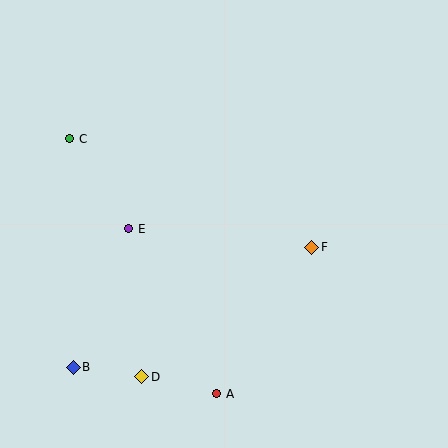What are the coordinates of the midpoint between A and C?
The midpoint between A and C is at (143, 266).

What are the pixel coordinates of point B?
Point B is at (73, 367).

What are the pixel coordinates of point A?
Point A is at (217, 394).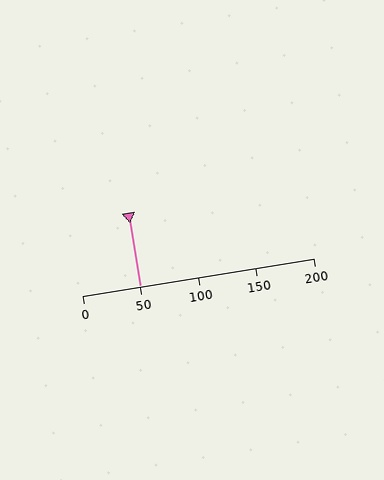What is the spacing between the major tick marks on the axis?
The major ticks are spaced 50 apart.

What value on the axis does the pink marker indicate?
The marker indicates approximately 50.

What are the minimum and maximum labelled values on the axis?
The axis runs from 0 to 200.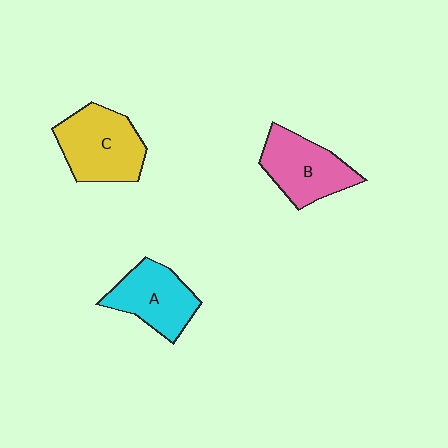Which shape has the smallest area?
Shape A (cyan).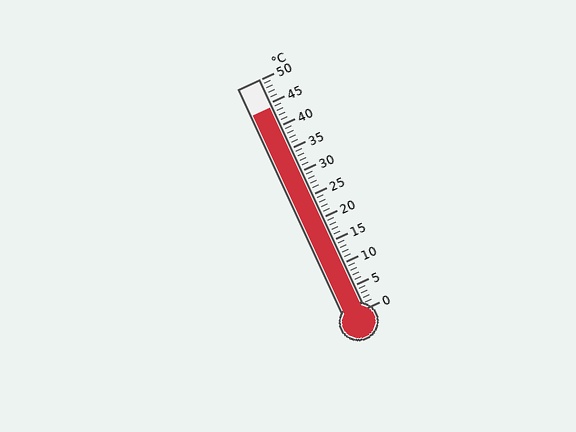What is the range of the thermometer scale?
The thermometer scale ranges from 0°C to 50°C.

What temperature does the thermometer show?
The thermometer shows approximately 44°C.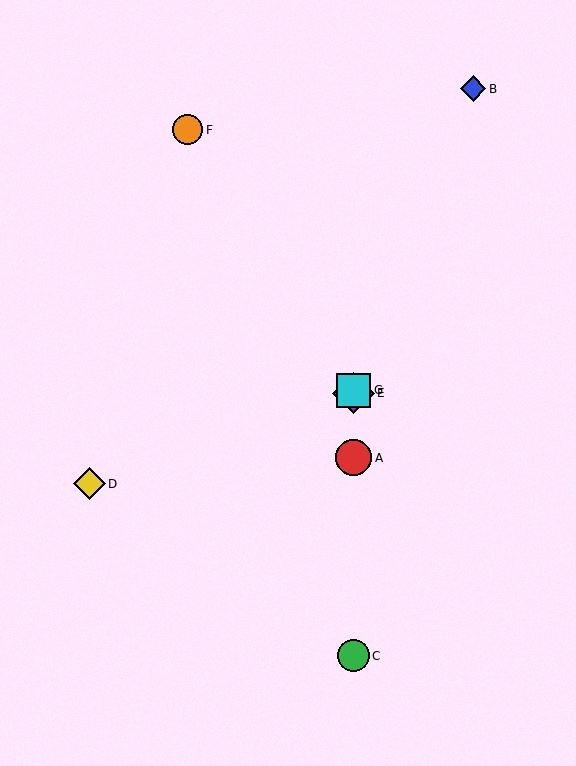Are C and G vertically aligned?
Yes, both are at x≈354.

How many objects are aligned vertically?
4 objects (A, C, E, G) are aligned vertically.